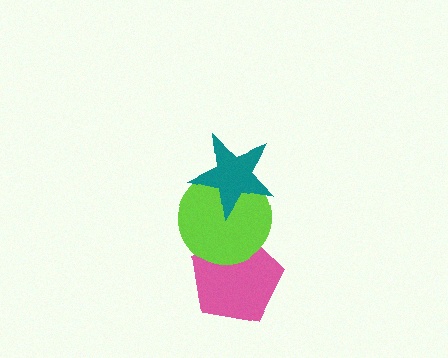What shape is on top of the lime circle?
The teal star is on top of the lime circle.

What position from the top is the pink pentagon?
The pink pentagon is 3rd from the top.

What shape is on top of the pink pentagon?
The lime circle is on top of the pink pentagon.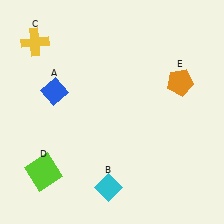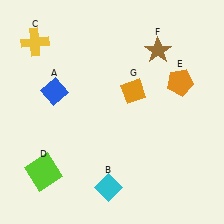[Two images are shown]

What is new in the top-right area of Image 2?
A brown star (F) was added in the top-right area of Image 2.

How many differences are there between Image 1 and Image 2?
There are 2 differences between the two images.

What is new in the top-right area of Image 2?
An orange diamond (G) was added in the top-right area of Image 2.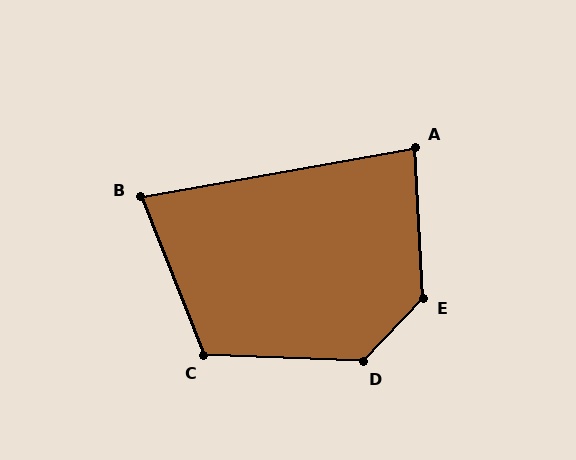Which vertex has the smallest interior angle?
B, at approximately 79 degrees.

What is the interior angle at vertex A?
Approximately 83 degrees (acute).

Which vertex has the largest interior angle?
E, at approximately 133 degrees.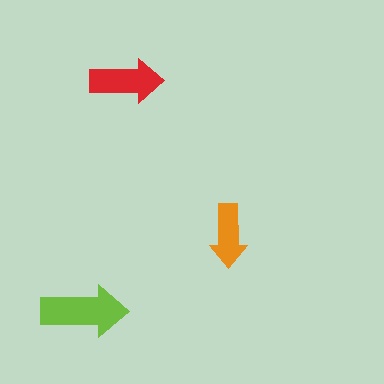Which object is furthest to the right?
The orange arrow is rightmost.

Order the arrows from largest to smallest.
the lime one, the red one, the orange one.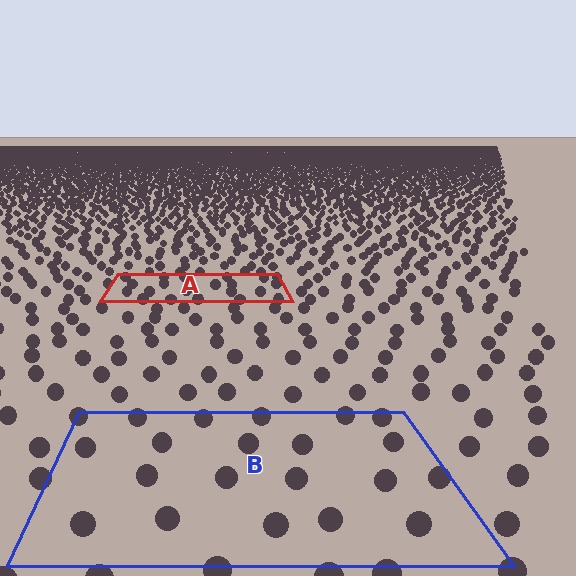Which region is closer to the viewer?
Region B is closer. The texture elements there are larger and more spread out.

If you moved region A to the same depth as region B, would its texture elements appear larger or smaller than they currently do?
They would appear larger. At a closer depth, the same texture elements are projected at a bigger on-screen size.